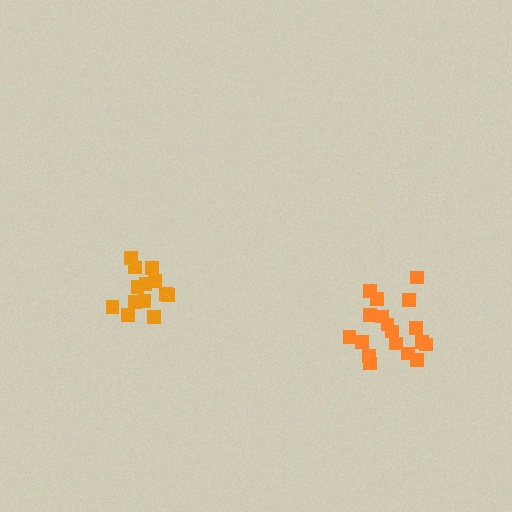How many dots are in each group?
Group 1: 14 dots, Group 2: 18 dots (32 total).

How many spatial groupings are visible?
There are 2 spatial groupings.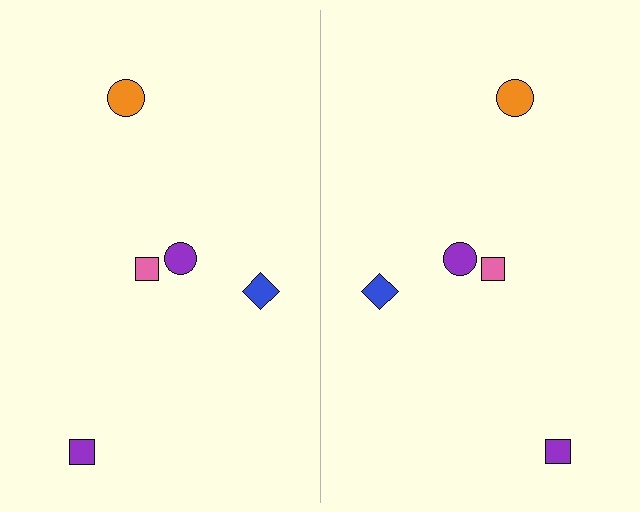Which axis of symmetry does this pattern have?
The pattern has a vertical axis of symmetry running through the center of the image.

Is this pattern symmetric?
Yes, this pattern has bilateral (reflection) symmetry.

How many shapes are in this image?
There are 10 shapes in this image.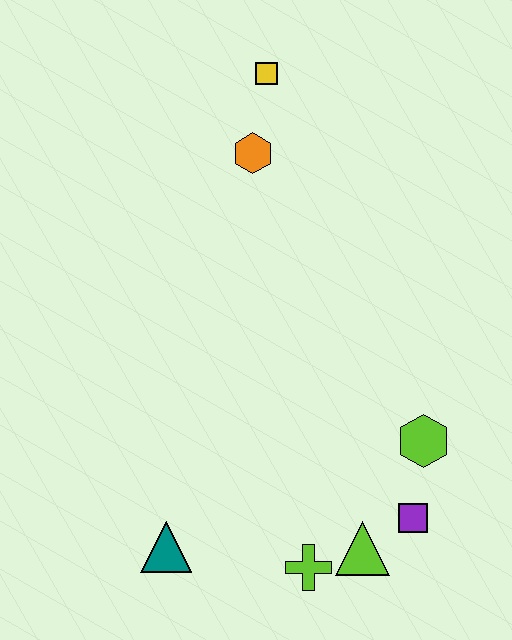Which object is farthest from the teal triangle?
The yellow square is farthest from the teal triangle.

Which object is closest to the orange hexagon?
The yellow square is closest to the orange hexagon.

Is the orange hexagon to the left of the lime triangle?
Yes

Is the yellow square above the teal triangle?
Yes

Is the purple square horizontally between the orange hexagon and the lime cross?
No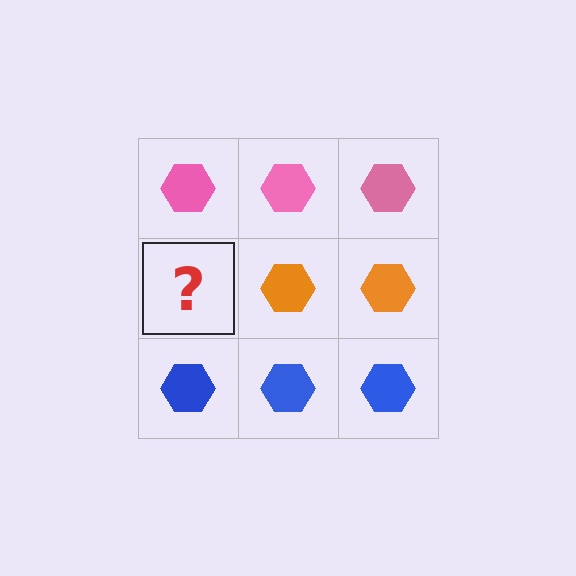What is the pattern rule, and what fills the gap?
The rule is that each row has a consistent color. The gap should be filled with an orange hexagon.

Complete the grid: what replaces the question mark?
The question mark should be replaced with an orange hexagon.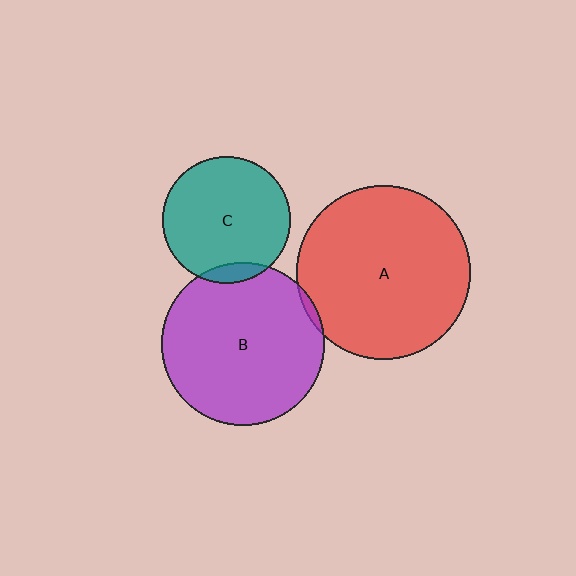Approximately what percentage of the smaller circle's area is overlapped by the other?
Approximately 10%.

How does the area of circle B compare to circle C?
Approximately 1.6 times.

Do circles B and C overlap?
Yes.